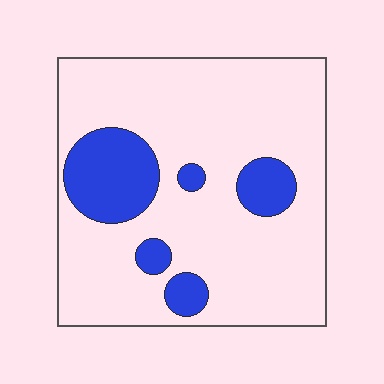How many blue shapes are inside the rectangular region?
5.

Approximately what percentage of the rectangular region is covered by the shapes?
Approximately 20%.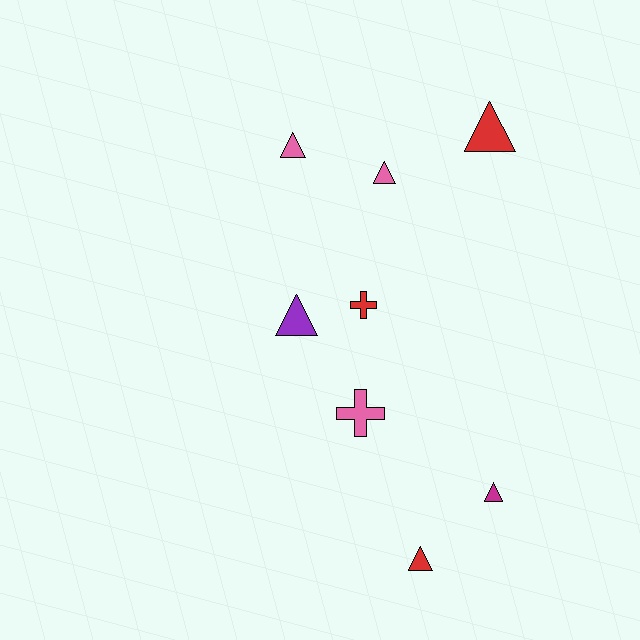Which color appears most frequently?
Red, with 3 objects.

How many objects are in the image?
There are 8 objects.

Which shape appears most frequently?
Triangle, with 6 objects.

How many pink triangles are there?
There are 2 pink triangles.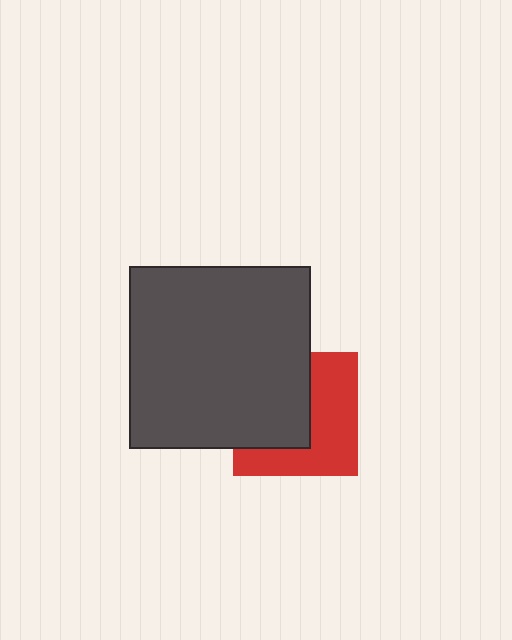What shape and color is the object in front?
The object in front is a dark gray square.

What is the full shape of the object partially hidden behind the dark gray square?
The partially hidden object is a red square.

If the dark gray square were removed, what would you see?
You would see the complete red square.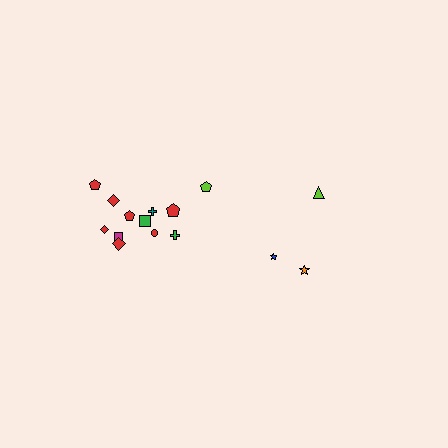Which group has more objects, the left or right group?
The left group.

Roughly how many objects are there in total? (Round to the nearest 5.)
Roughly 15 objects in total.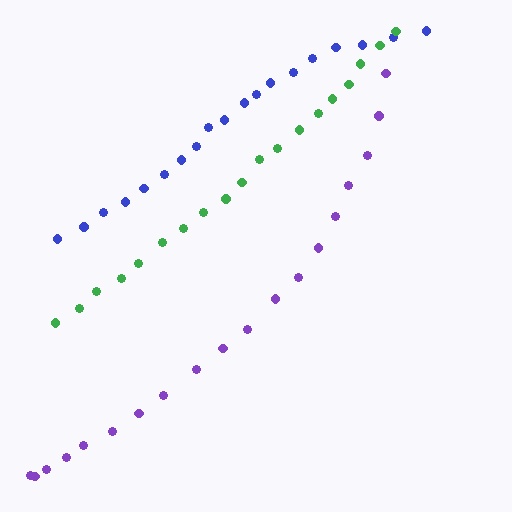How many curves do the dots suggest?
There are 3 distinct paths.